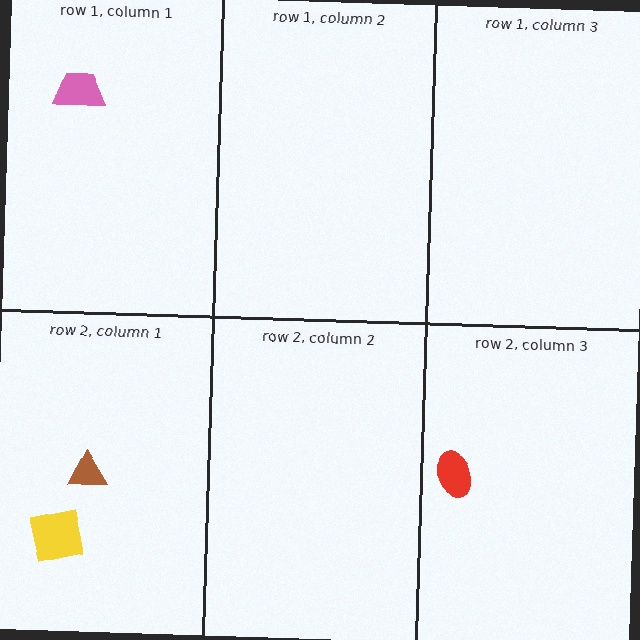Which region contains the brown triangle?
The row 2, column 1 region.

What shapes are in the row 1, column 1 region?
The pink trapezoid.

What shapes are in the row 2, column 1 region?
The yellow square, the brown triangle.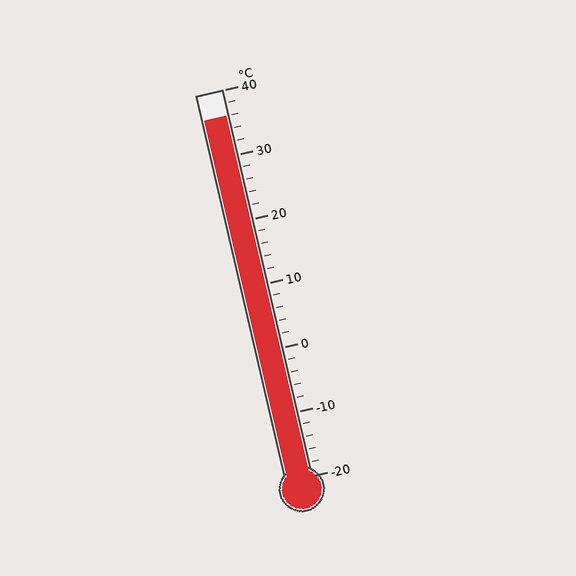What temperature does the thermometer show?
The thermometer shows approximately 36°C.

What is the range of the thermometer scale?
The thermometer scale ranges from -20°C to 40°C.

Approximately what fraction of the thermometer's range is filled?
The thermometer is filled to approximately 95% of its range.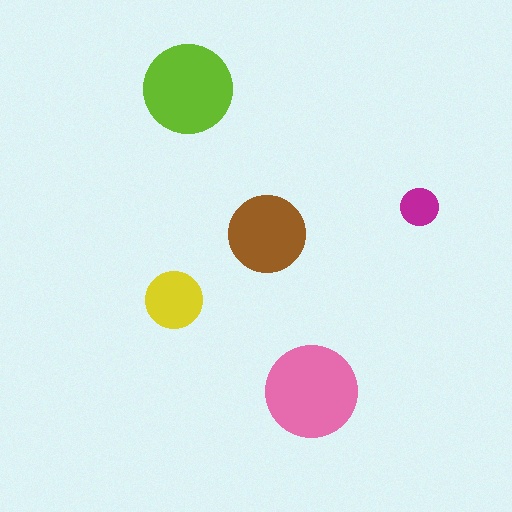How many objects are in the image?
There are 5 objects in the image.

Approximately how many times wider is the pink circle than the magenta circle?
About 2.5 times wider.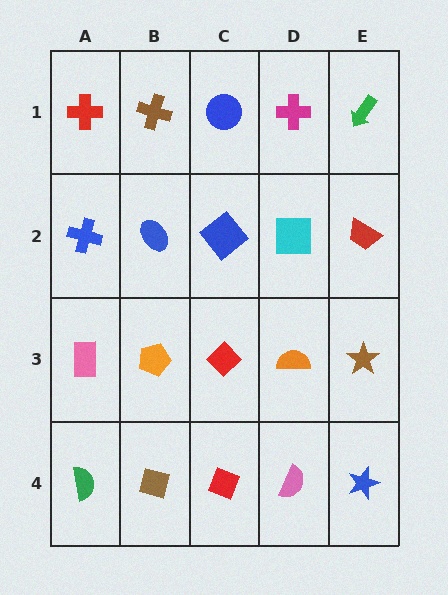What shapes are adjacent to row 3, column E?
A red trapezoid (row 2, column E), a blue star (row 4, column E), an orange semicircle (row 3, column D).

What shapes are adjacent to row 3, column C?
A blue diamond (row 2, column C), a red diamond (row 4, column C), an orange pentagon (row 3, column B), an orange semicircle (row 3, column D).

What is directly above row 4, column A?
A pink rectangle.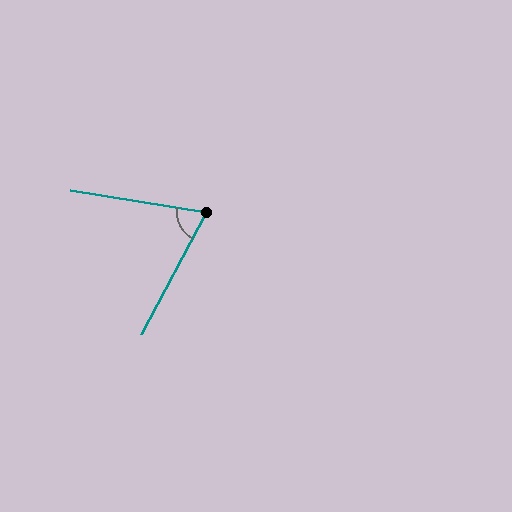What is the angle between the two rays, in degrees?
Approximately 71 degrees.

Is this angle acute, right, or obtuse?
It is acute.